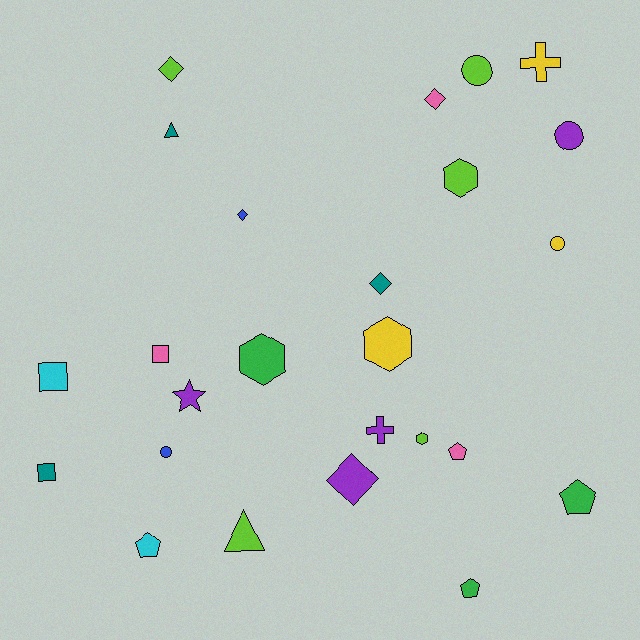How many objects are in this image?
There are 25 objects.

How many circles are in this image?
There are 4 circles.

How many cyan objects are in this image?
There are 2 cyan objects.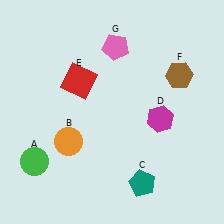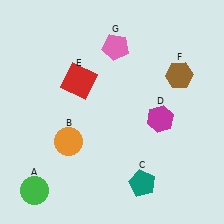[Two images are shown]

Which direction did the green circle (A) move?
The green circle (A) moved down.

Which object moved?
The green circle (A) moved down.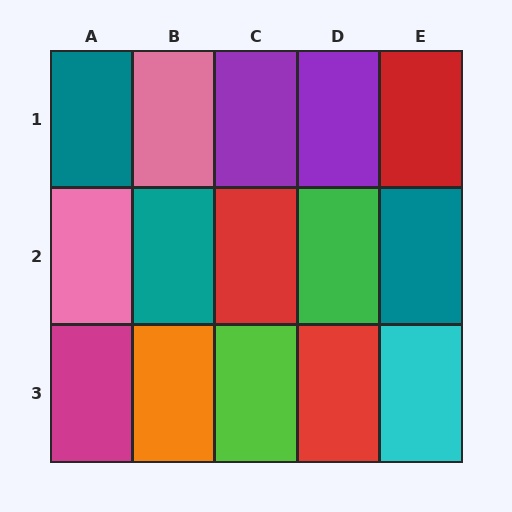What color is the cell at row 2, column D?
Green.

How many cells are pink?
2 cells are pink.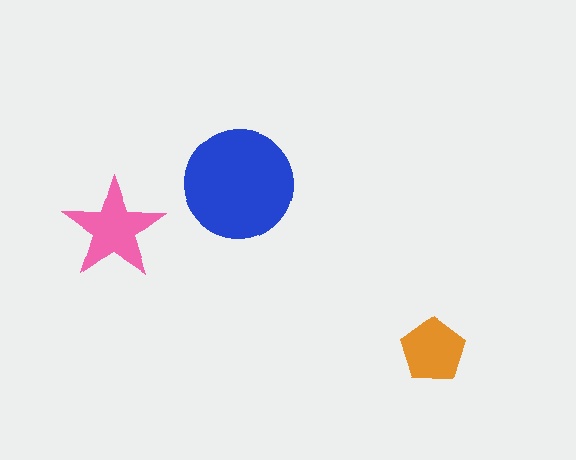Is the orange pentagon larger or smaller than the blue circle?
Smaller.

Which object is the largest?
The blue circle.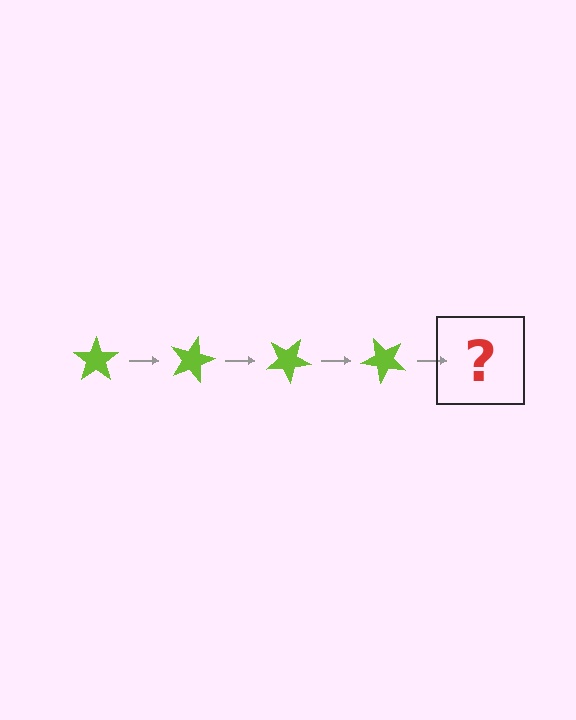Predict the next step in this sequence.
The next step is a lime star rotated 60 degrees.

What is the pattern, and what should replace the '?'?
The pattern is that the star rotates 15 degrees each step. The '?' should be a lime star rotated 60 degrees.